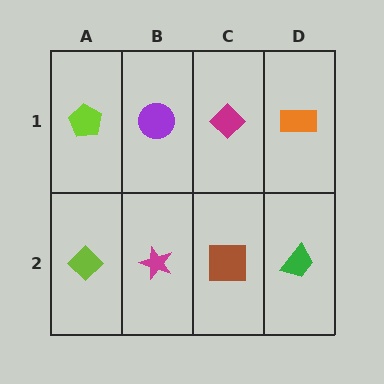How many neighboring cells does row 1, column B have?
3.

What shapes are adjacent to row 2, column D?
An orange rectangle (row 1, column D), a brown square (row 2, column C).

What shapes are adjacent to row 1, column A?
A lime diamond (row 2, column A), a purple circle (row 1, column B).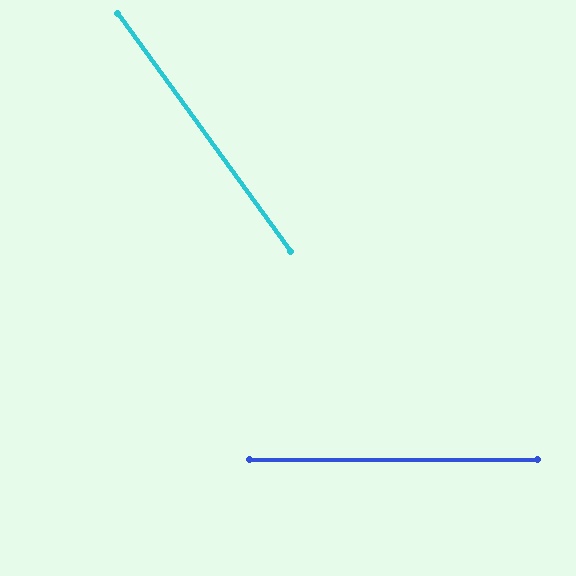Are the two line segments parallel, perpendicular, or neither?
Neither parallel nor perpendicular — they differ by about 54°.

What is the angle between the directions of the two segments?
Approximately 54 degrees.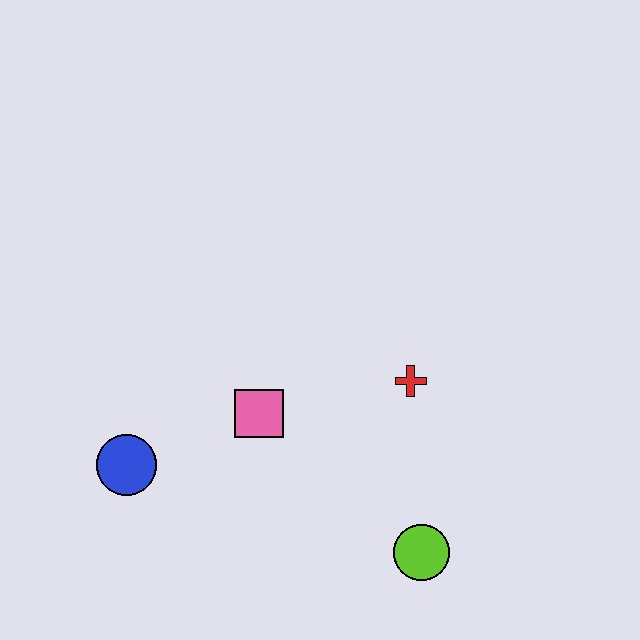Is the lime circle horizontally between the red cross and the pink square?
No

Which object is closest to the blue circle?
The pink square is closest to the blue circle.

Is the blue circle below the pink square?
Yes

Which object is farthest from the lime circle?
The blue circle is farthest from the lime circle.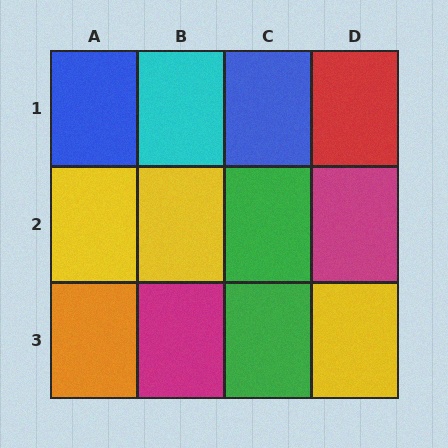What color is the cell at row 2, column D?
Magenta.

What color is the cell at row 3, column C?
Green.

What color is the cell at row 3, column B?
Magenta.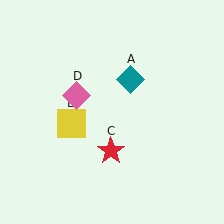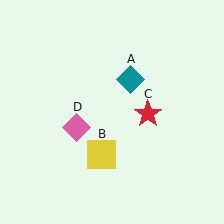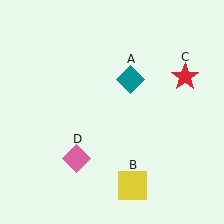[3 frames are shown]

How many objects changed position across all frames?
3 objects changed position: yellow square (object B), red star (object C), pink diamond (object D).